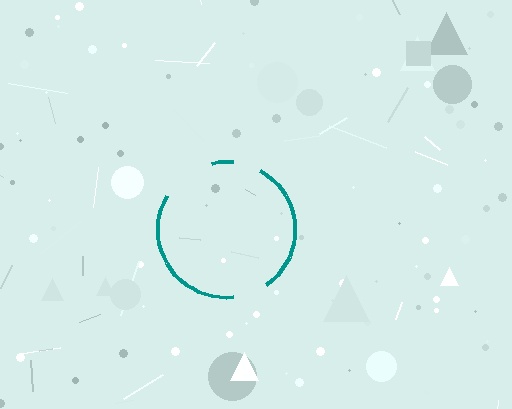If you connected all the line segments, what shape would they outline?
They would outline a circle.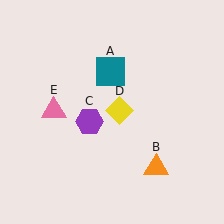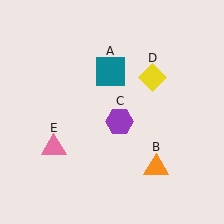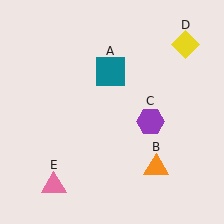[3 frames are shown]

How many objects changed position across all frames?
3 objects changed position: purple hexagon (object C), yellow diamond (object D), pink triangle (object E).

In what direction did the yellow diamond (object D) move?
The yellow diamond (object D) moved up and to the right.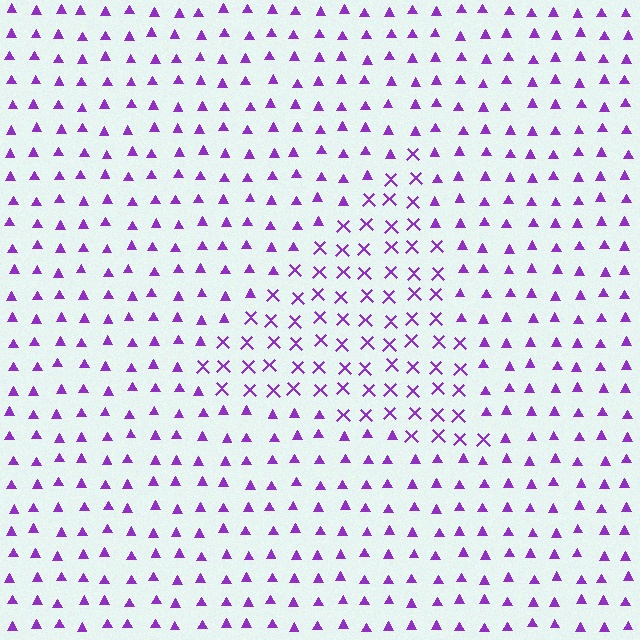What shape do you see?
I see a triangle.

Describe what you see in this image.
The image is filled with small purple elements arranged in a uniform grid. A triangle-shaped region contains X marks, while the surrounding area contains triangles. The boundary is defined purely by the change in element shape.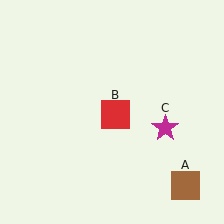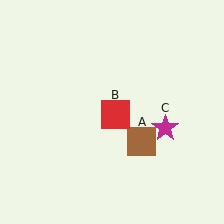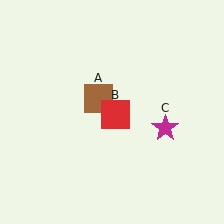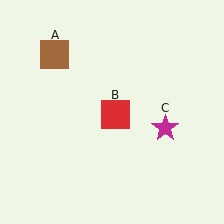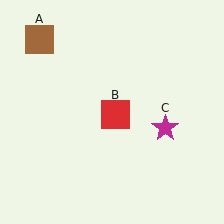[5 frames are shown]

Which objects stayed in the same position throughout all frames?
Red square (object B) and magenta star (object C) remained stationary.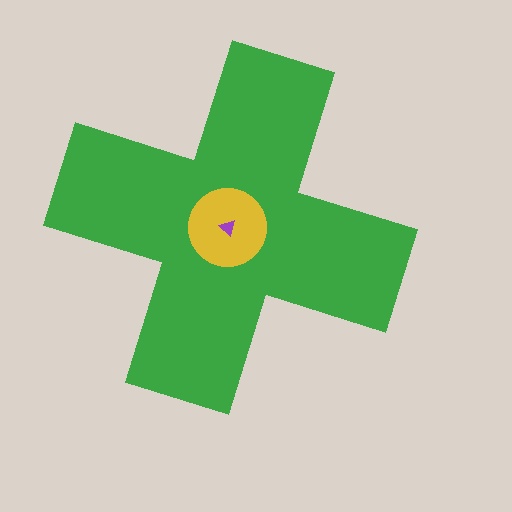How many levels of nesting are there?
3.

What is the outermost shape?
The green cross.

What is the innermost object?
The purple triangle.